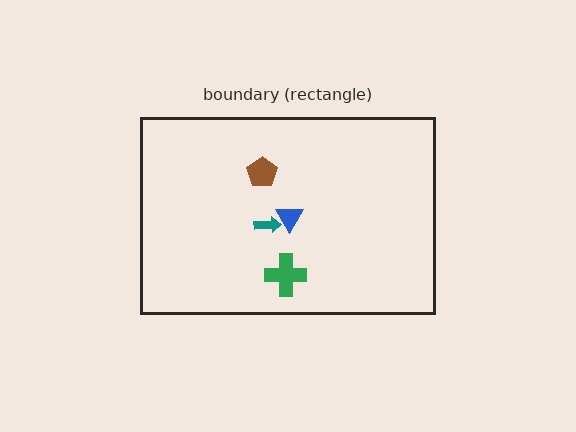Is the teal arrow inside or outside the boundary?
Inside.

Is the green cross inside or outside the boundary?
Inside.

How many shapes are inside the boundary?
4 inside, 0 outside.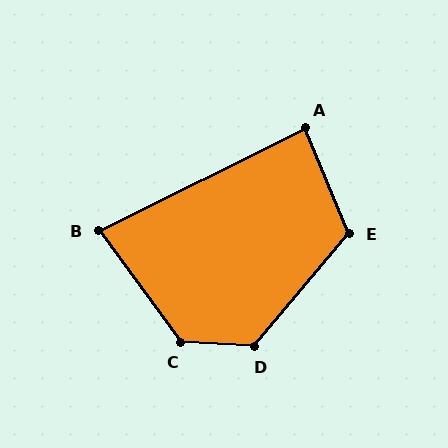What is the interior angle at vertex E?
Approximately 117 degrees (obtuse).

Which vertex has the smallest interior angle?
B, at approximately 80 degrees.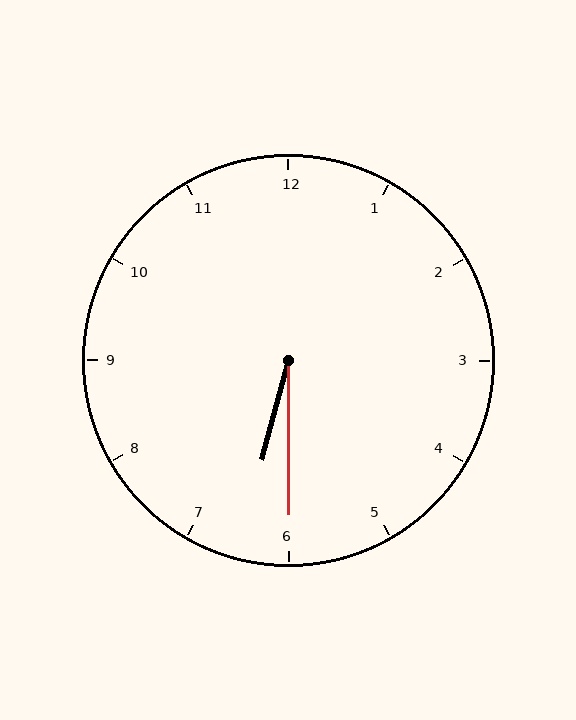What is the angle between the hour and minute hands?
Approximately 15 degrees.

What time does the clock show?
6:30.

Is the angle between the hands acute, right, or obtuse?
It is acute.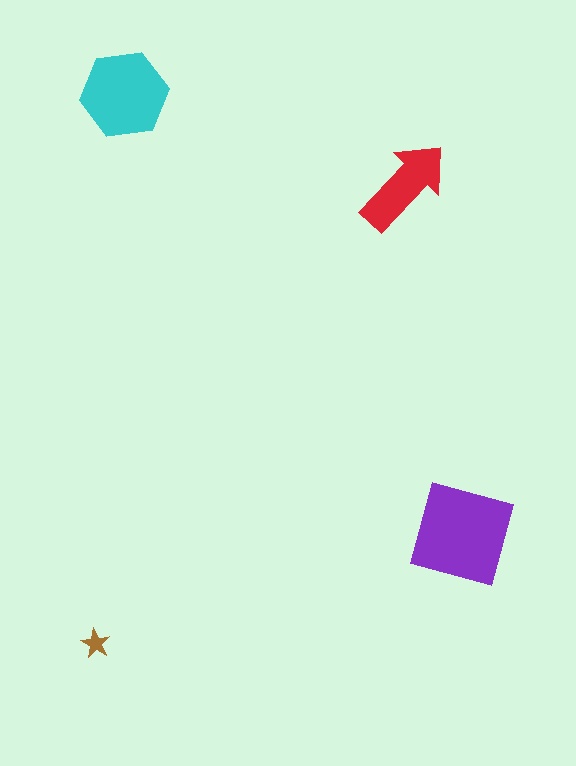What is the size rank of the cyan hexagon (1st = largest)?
2nd.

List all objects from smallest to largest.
The brown star, the red arrow, the cyan hexagon, the purple diamond.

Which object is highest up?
The cyan hexagon is topmost.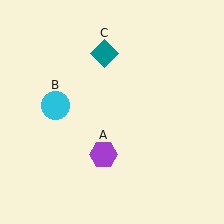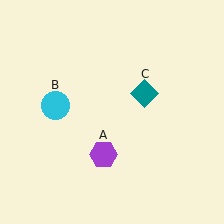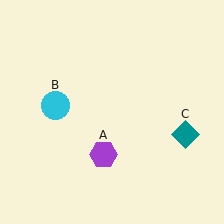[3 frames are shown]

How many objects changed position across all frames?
1 object changed position: teal diamond (object C).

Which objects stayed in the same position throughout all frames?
Purple hexagon (object A) and cyan circle (object B) remained stationary.